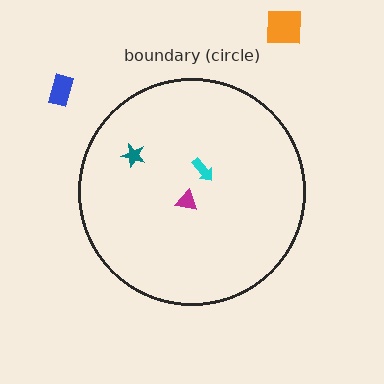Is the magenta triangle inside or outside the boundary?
Inside.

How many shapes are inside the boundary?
3 inside, 2 outside.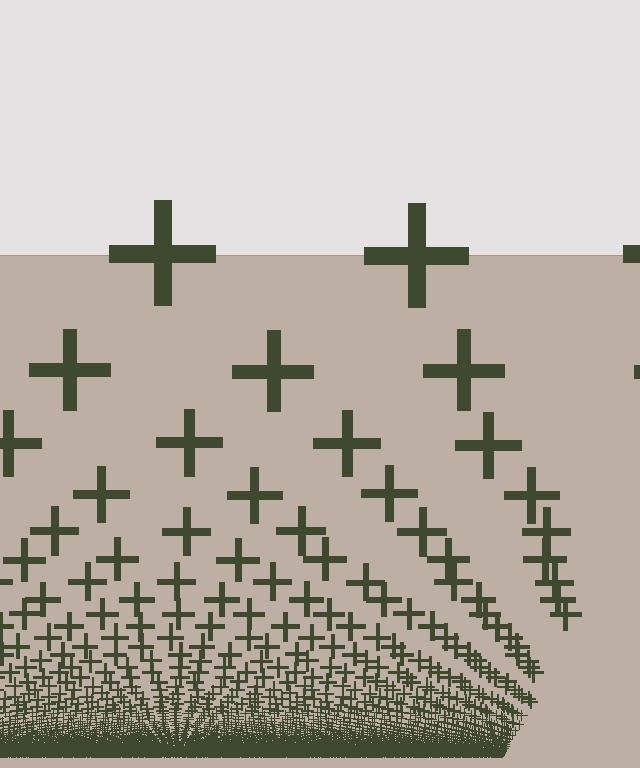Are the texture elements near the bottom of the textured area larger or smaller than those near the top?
Smaller. The gradient is inverted — elements near the bottom are smaller and denser.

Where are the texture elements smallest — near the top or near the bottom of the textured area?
Near the bottom.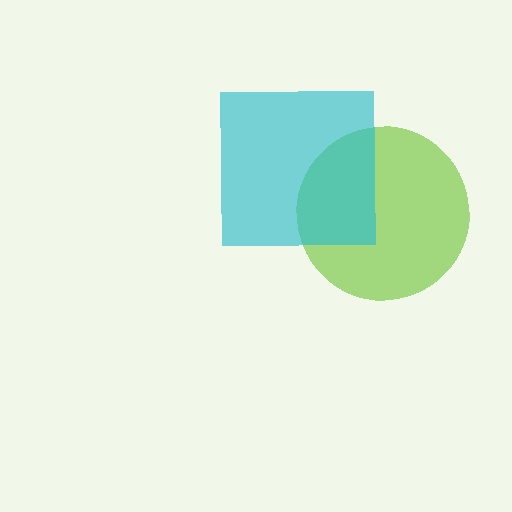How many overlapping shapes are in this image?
There are 2 overlapping shapes in the image.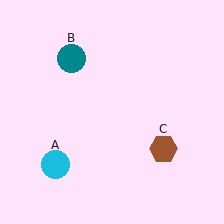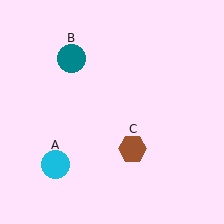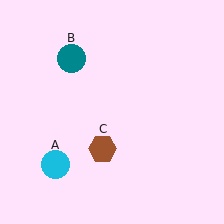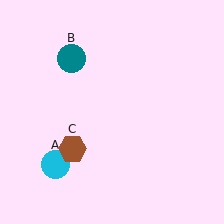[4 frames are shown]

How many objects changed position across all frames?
1 object changed position: brown hexagon (object C).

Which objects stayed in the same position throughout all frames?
Cyan circle (object A) and teal circle (object B) remained stationary.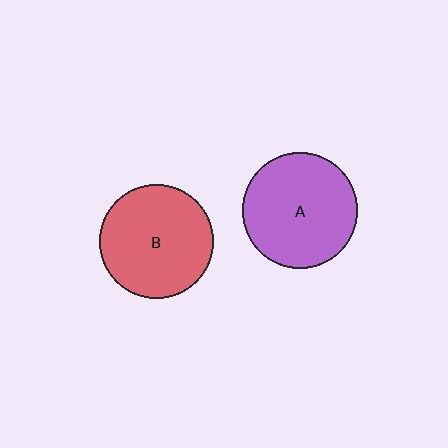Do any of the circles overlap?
No, none of the circles overlap.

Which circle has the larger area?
Circle A (purple).